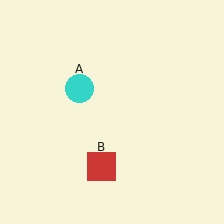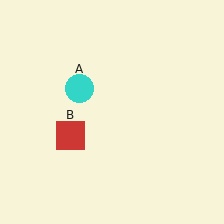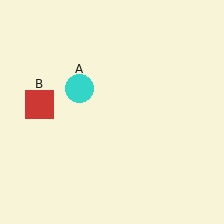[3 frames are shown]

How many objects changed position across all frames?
1 object changed position: red square (object B).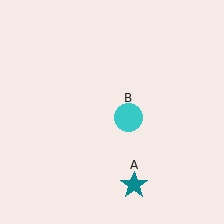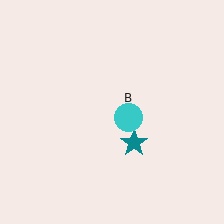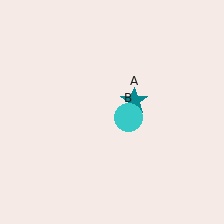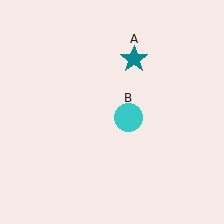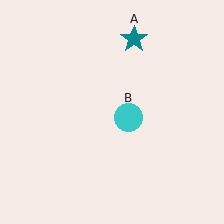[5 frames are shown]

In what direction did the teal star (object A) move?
The teal star (object A) moved up.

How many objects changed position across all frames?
1 object changed position: teal star (object A).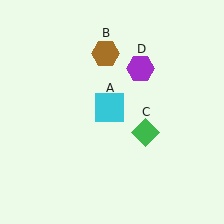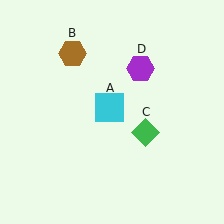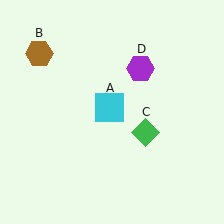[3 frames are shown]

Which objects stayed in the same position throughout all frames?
Cyan square (object A) and green diamond (object C) and purple hexagon (object D) remained stationary.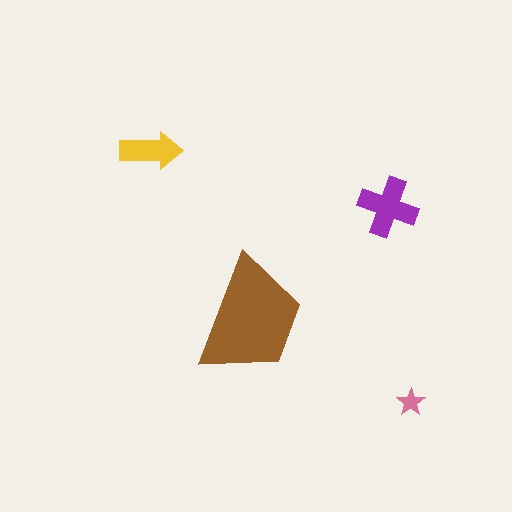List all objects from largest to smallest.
The brown trapezoid, the purple cross, the yellow arrow, the pink star.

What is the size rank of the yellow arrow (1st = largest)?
3rd.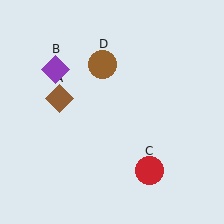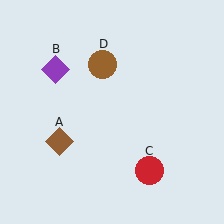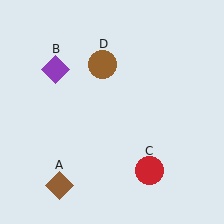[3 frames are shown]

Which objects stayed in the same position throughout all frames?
Purple diamond (object B) and red circle (object C) and brown circle (object D) remained stationary.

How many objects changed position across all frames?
1 object changed position: brown diamond (object A).